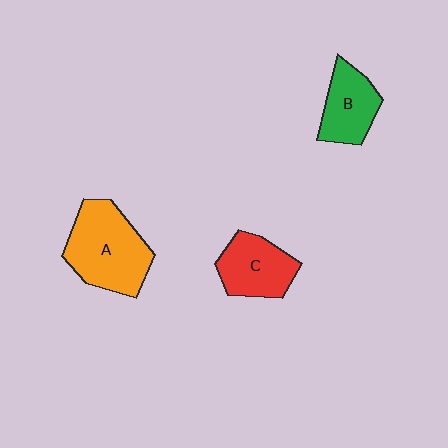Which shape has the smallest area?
Shape B (green).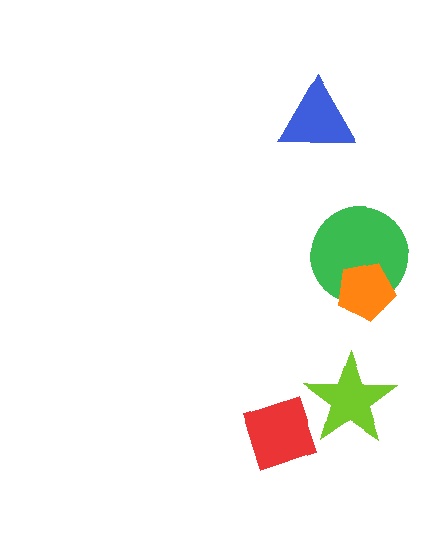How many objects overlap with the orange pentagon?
1 object overlaps with the orange pentagon.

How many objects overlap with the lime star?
1 object overlaps with the lime star.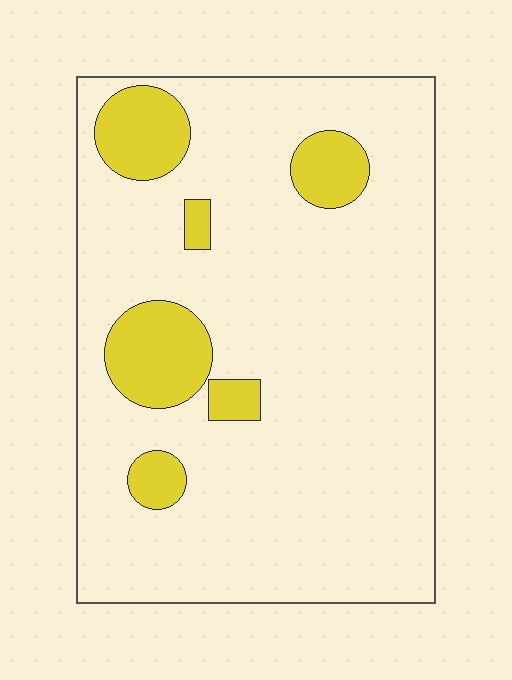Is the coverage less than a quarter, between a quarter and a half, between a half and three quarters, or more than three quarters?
Less than a quarter.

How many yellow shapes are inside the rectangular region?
6.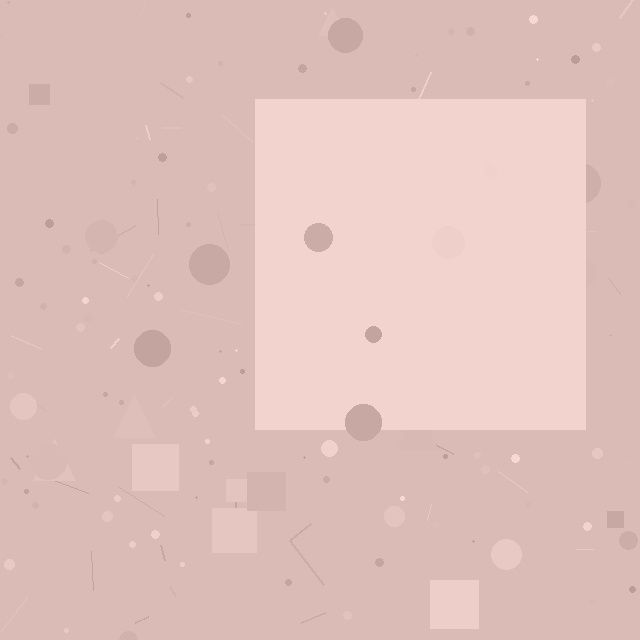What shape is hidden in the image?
A square is hidden in the image.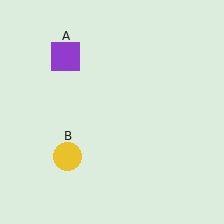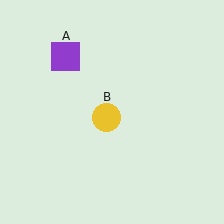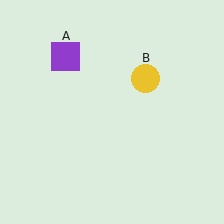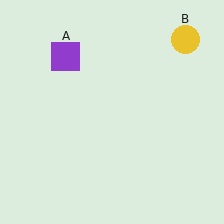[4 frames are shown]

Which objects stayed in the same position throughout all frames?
Purple square (object A) remained stationary.